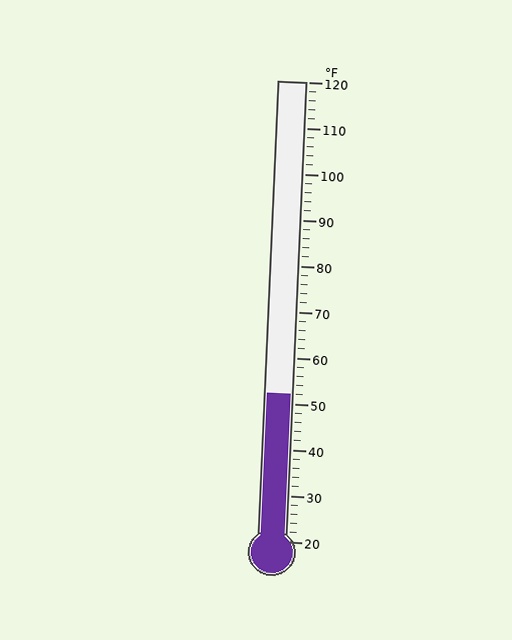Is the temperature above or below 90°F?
The temperature is below 90°F.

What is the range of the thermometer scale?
The thermometer scale ranges from 20°F to 120°F.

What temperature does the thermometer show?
The thermometer shows approximately 52°F.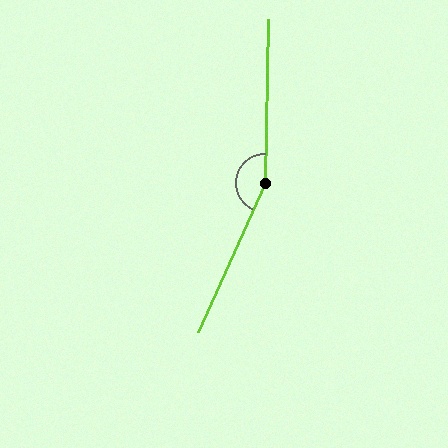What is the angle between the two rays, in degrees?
Approximately 157 degrees.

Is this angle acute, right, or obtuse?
It is obtuse.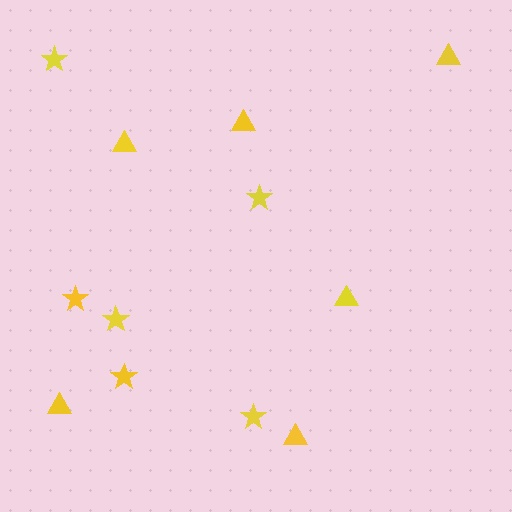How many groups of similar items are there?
There are 2 groups: one group of triangles (6) and one group of stars (6).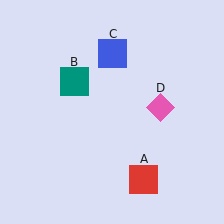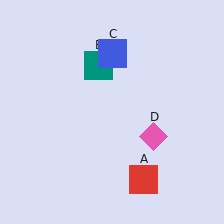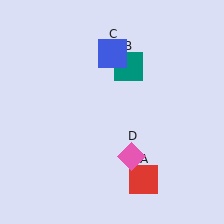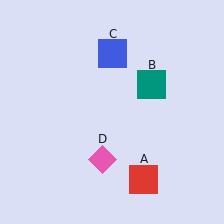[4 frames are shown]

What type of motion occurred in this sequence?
The teal square (object B), pink diamond (object D) rotated clockwise around the center of the scene.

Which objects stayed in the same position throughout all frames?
Red square (object A) and blue square (object C) remained stationary.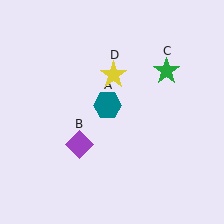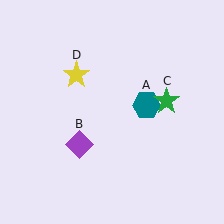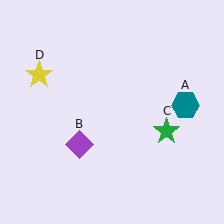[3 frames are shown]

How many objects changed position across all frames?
3 objects changed position: teal hexagon (object A), green star (object C), yellow star (object D).